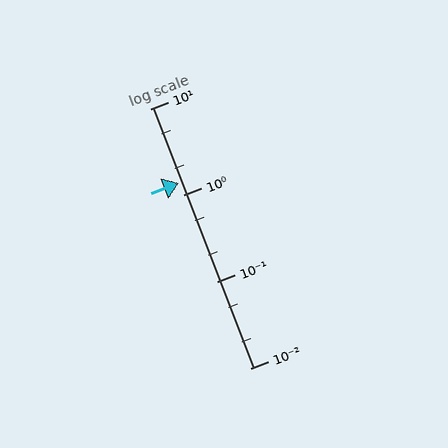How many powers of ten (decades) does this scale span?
The scale spans 3 decades, from 0.01 to 10.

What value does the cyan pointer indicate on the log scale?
The pointer indicates approximately 1.4.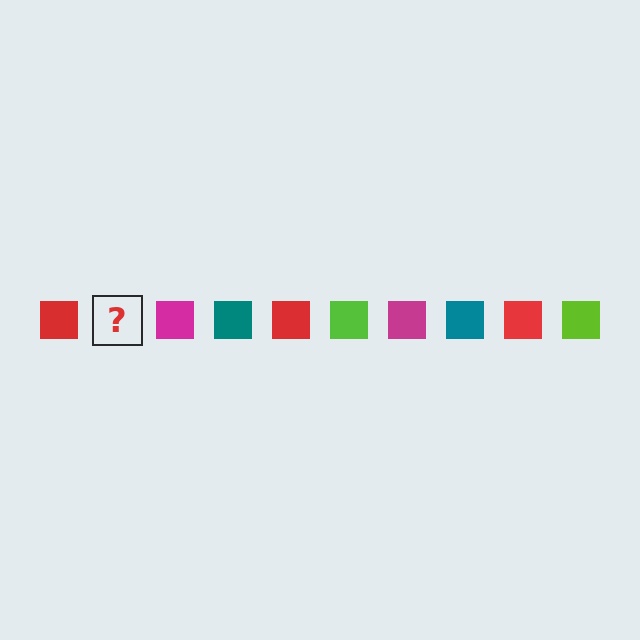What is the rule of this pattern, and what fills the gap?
The rule is that the pattern cycles through red, lime, magenta, teal squares. The gap should be filled with a lime square.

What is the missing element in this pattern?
The missing element is a lime square.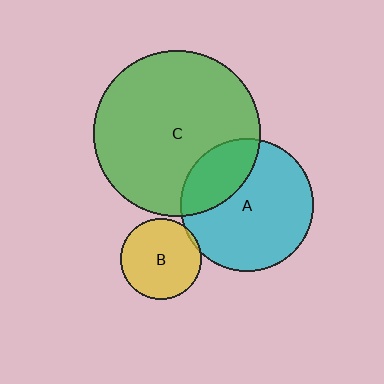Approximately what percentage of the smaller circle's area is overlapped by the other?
Approximately 25%.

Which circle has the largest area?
Circle C (green).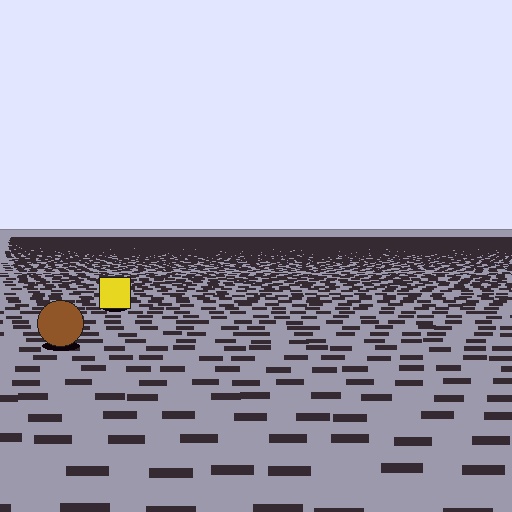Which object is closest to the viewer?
The brown circle is closest. The texture marks near it are larger and more spread out.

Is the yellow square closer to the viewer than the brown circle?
No. The brown circle is closer — you can tell from the texture gradient: the ground texture is coarser near it.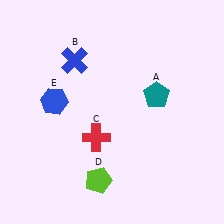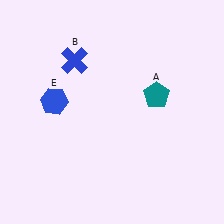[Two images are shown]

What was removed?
The lime pentagon (D), the red cross (C) were removed in Image 2.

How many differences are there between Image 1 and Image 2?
There are 2 differences between the two images.